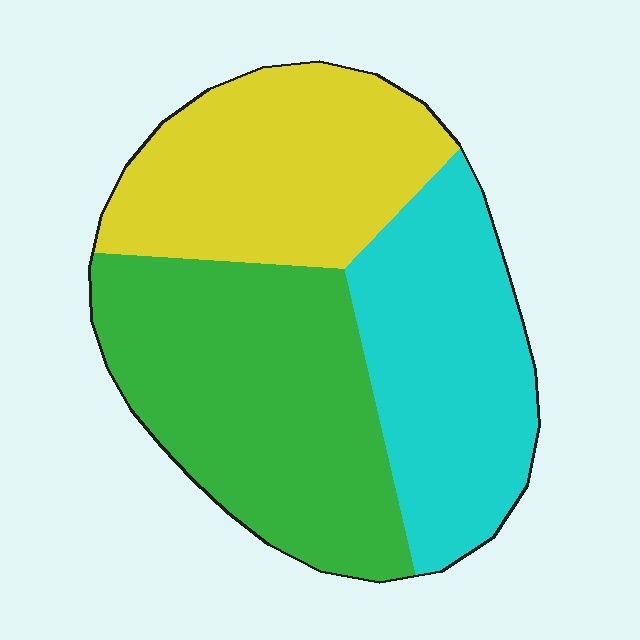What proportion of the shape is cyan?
Cyan takes up about one third (1/3) of the shape.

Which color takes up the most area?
Green, at roughly 40%.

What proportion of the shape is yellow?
Yellow covers around 30% of the shape.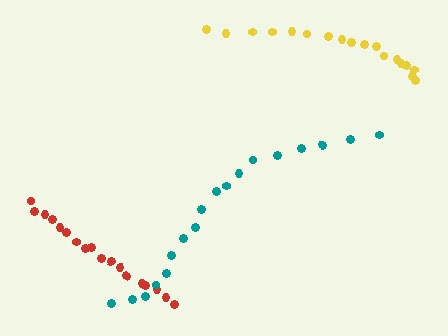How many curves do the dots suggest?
There are 3 distinct paths.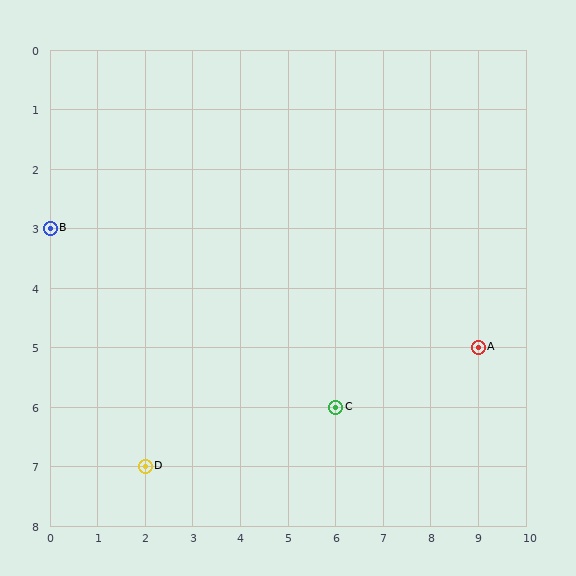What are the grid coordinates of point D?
Point D is at grid coordinates (2, 7).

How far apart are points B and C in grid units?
Points B and C are 6 columns and 3 rows apart (about 6.7 grid units diagonally).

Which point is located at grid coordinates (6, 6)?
Point C is at (6, 6).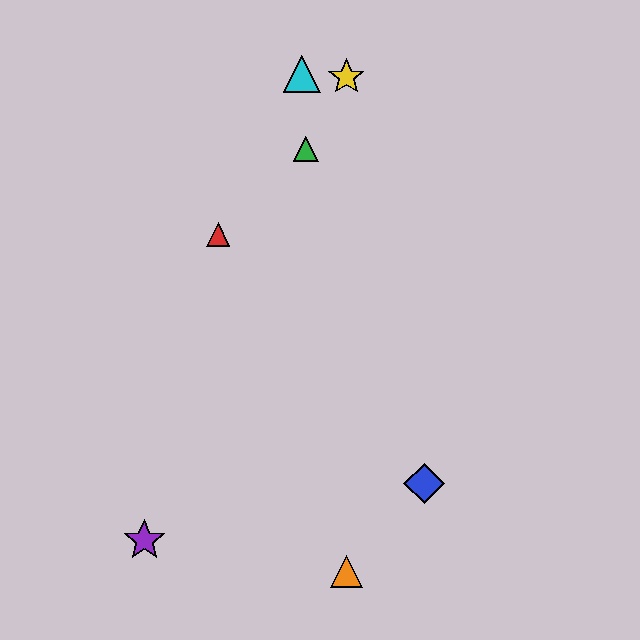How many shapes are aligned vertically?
2 shapes (the yellow star, the orange triangle) are aligned vertically.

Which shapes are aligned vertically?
The yellow star, the orange triangle are aligned vertically.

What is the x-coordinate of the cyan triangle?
The cyan triangle is at x≈302.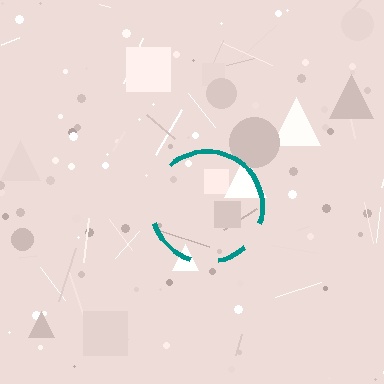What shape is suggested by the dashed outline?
The dashed outline suggests a circle.